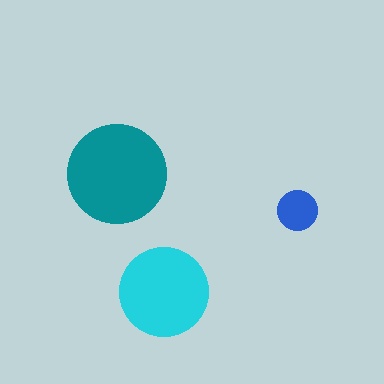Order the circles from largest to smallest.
the teal one, the cyan one, the blue one.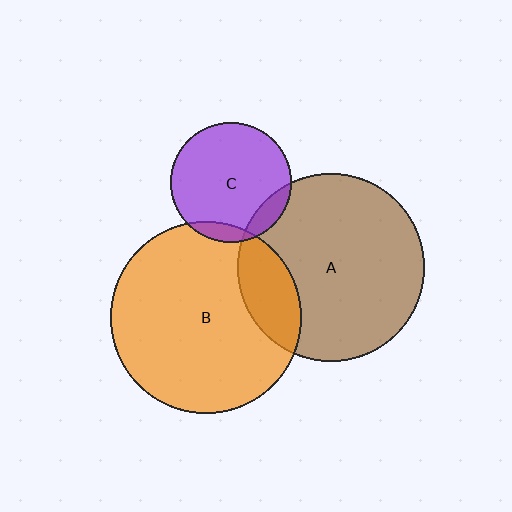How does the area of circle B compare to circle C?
Approximately 2.5 times.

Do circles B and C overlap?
Yes.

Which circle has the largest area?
Circle B (orange).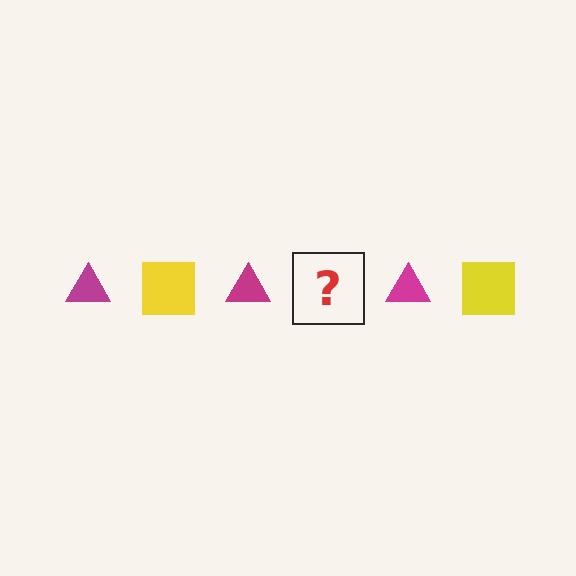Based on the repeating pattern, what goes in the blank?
The blank should be a yellow square.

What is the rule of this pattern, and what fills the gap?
The rule is that the pattern alternates between magenta triangle and yellow square. The gap should be filled with a yellow square.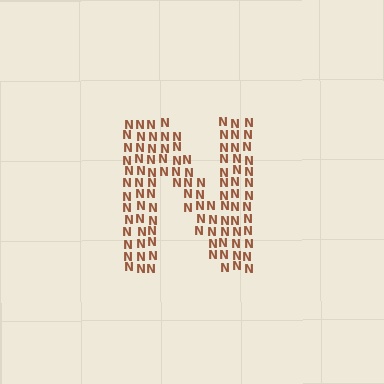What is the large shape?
The large shape is the letter N.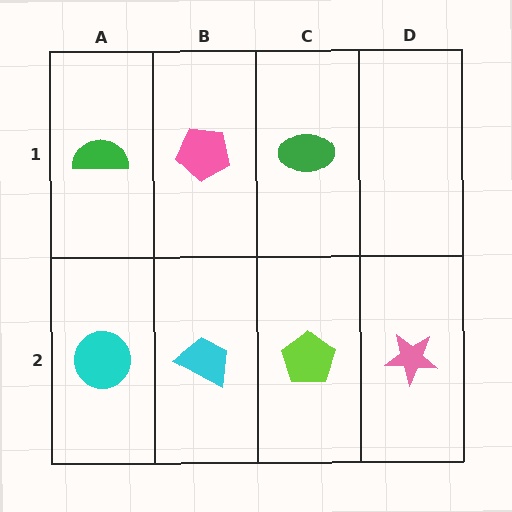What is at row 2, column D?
A pink star.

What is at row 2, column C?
A lime pentagon.